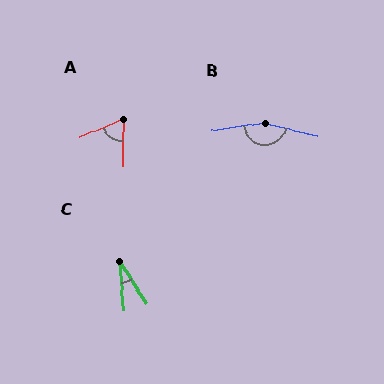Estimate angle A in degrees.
Approximately 67 degrees.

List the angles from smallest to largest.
C (29°), A (67°), B (157°).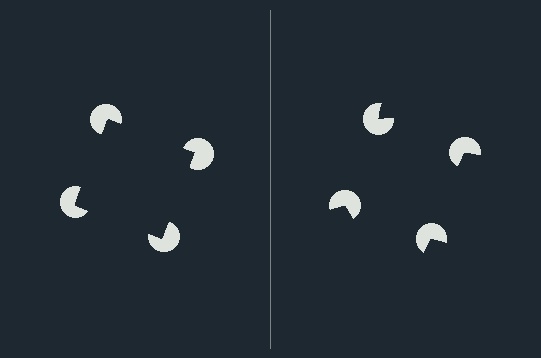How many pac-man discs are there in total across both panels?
8 — 4 on each side.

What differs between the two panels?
The pac-man discs are positioned identically on both sides; only the wedge orientations differ. On the left they align to a square; on the right they are misaligned.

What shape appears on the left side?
An illusory square.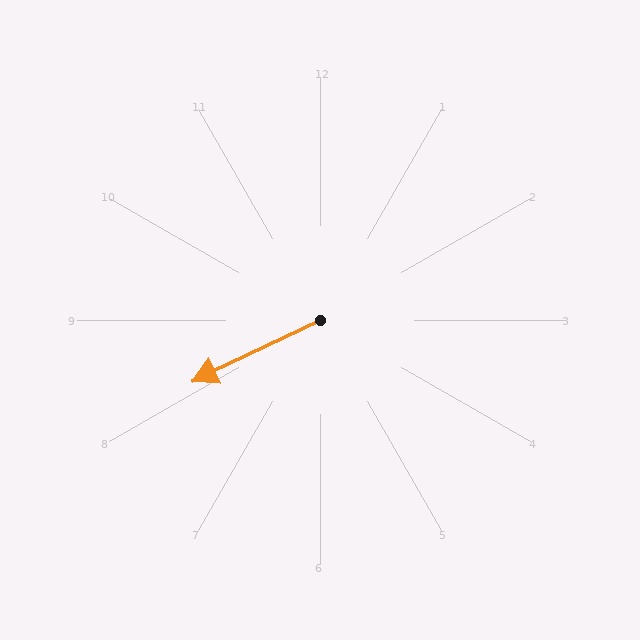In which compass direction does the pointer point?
Southwest.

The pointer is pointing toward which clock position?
Roughly 8 o'clock.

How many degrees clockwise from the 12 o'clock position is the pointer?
Approximately 244 degrees.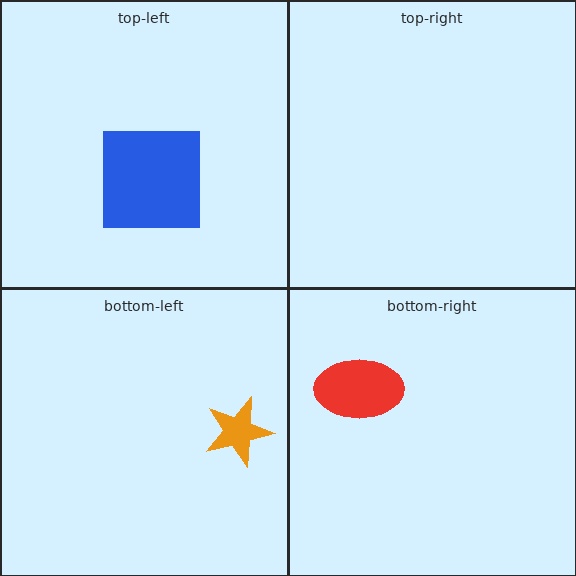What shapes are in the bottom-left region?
The orange star.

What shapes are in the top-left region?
The blue square.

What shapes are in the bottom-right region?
The red ellipse.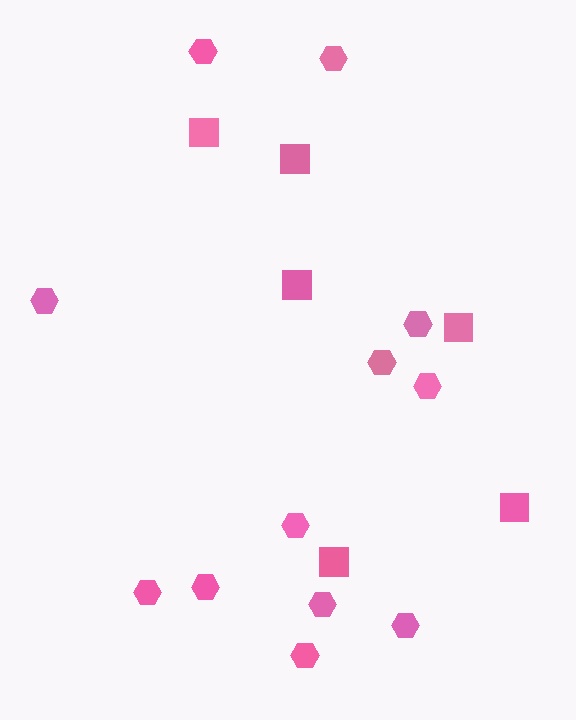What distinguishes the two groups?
There are 2 groups: one group of squares (6) and one group of hexagons (12).